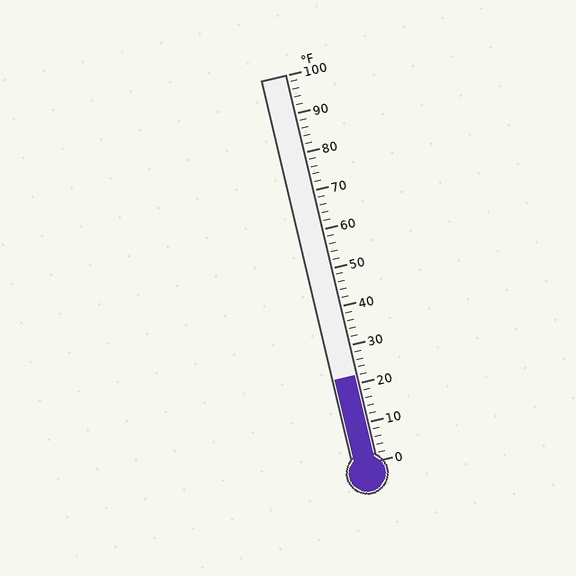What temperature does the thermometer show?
The thermometer shows approximately 22°F.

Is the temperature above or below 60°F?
The temperature is below 60°F.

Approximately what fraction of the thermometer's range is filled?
The thermometer is filled to approximately 20% of its range.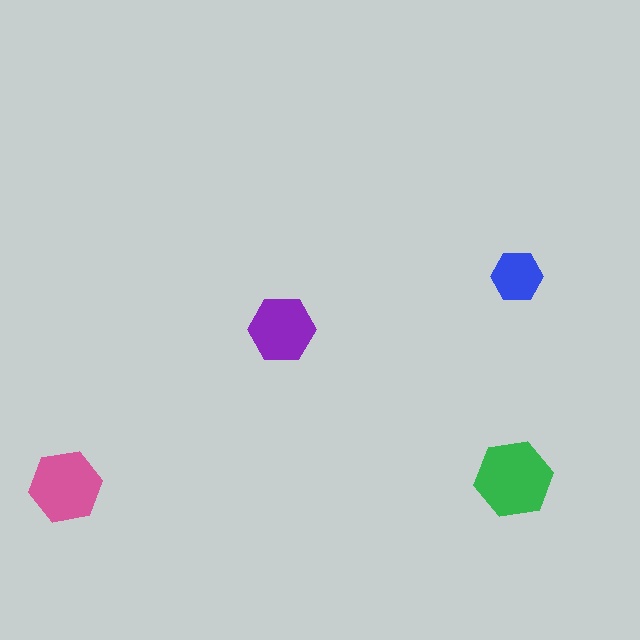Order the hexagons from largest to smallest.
the green one, the pink one, the purple one, the blue one.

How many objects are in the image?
There are 4 objects in the image.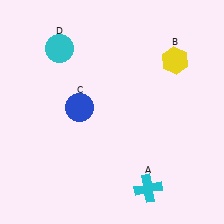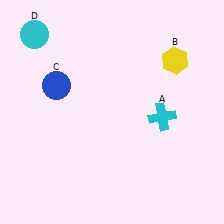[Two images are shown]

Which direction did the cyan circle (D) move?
The cyan circle (D) moved left.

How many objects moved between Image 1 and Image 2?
3 objects moved between the two images.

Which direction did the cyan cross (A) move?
The cyan cross (A) moved up.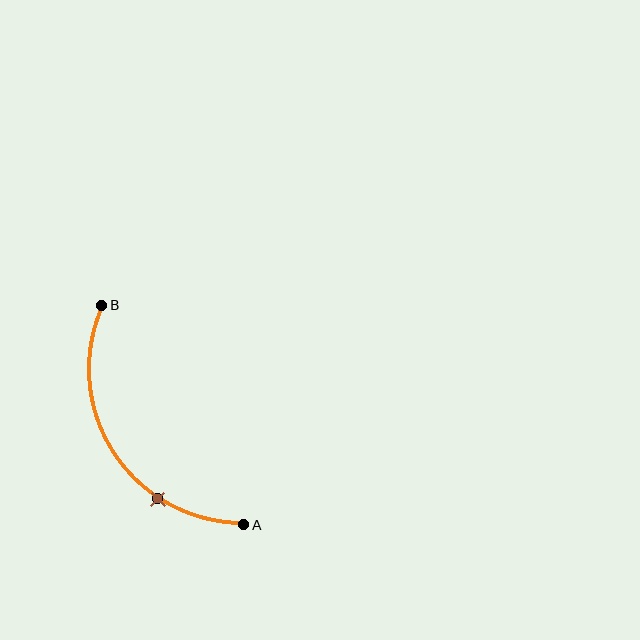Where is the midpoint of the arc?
The arc midpoint is the point on the curve farthest from the straight line joining A and B. It sits to the left of that line.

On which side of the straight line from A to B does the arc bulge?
The arc bulges to the left of the straight line connecting A and B.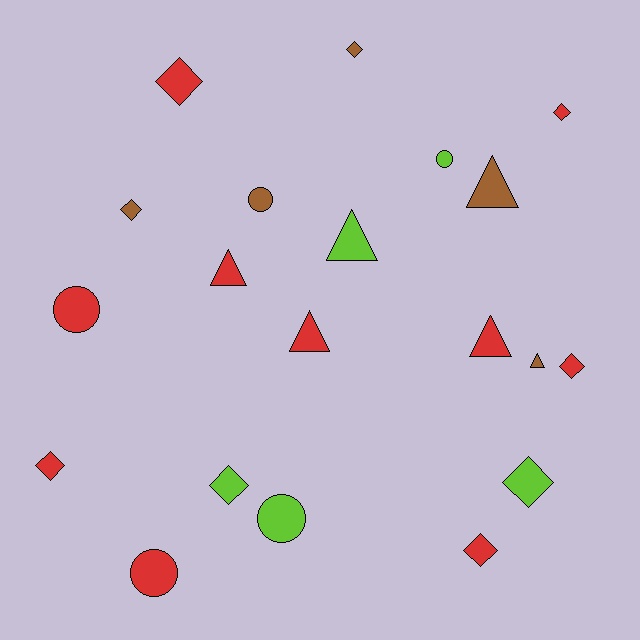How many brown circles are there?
There is 1 brown circle.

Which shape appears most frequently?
Diamond, with 9 objects.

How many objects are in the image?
There are 20 objects.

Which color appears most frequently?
Red, with 10 objects.